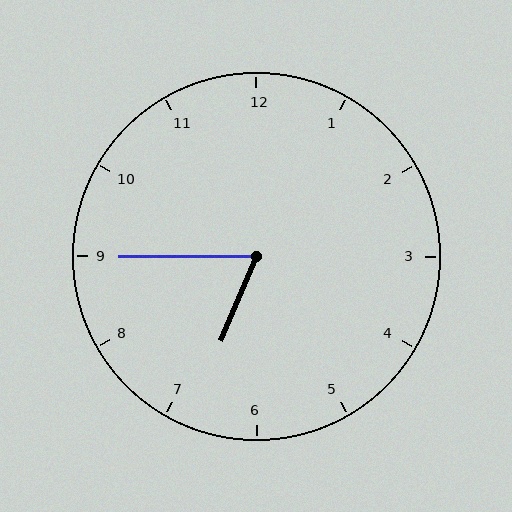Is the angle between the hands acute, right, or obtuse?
It is acute.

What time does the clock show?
6:45.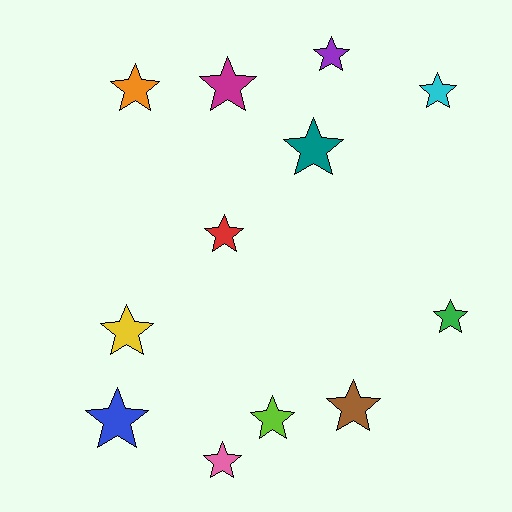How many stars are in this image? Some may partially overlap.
There are 12 stars.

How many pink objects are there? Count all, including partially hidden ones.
There is 1 pink object.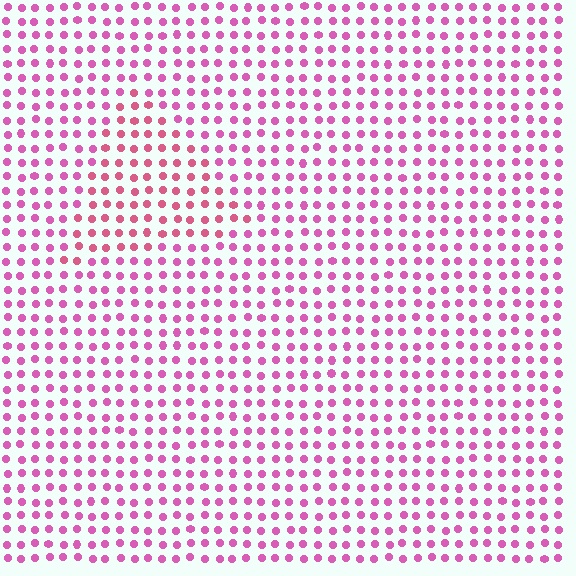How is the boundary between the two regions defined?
The boundary is defined purely by a slight shift in hue (about 23 degrees). Spacing, size, and orientation are identical on both sides.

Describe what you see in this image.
The image is filled with small pink elements in a uniform arrangement. A triangle-shaped region is visible where the elements are tinted to a slightly different hue, forming a subtle color boundary.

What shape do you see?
I see a triangle.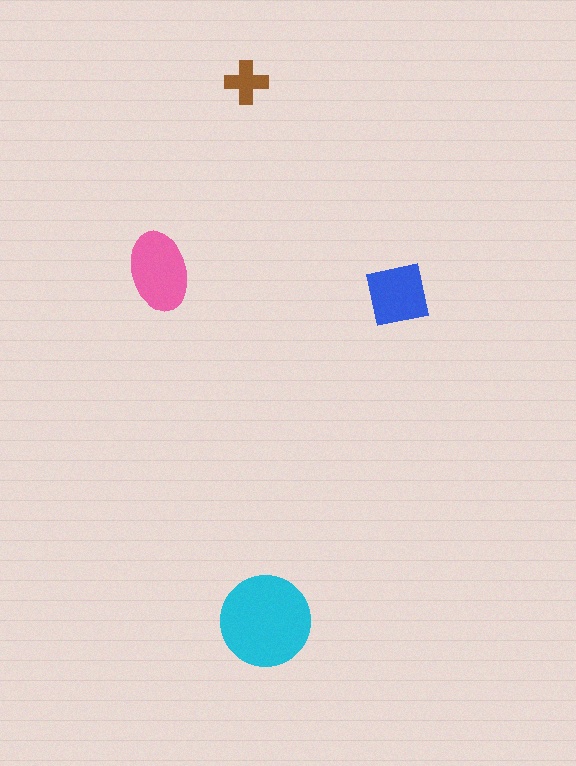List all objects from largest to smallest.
The cyan circle, the pink ellipse, the blue square, the brown cross.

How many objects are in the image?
There are 4 objects in the image.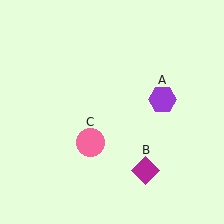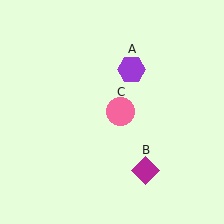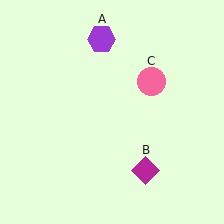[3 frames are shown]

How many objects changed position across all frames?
2 objects changed position: purple hexagon (object A), pink circle (object C).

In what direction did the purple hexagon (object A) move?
The purple hexagon (object A) moved up and to the left.